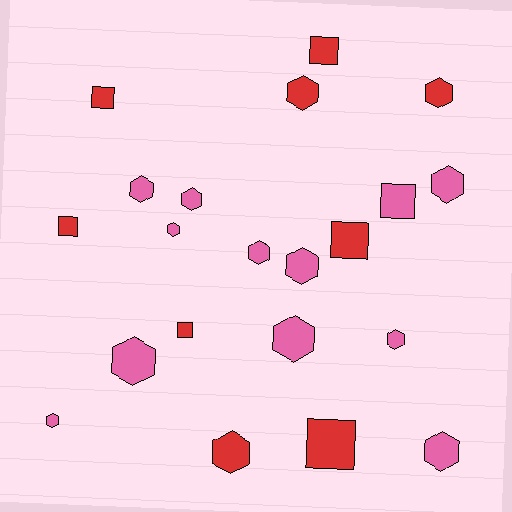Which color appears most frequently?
Pink, with 12 objects.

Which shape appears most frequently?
Hexagon, with 14 objects.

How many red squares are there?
There are 6 red squares.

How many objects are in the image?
There are 21 objects.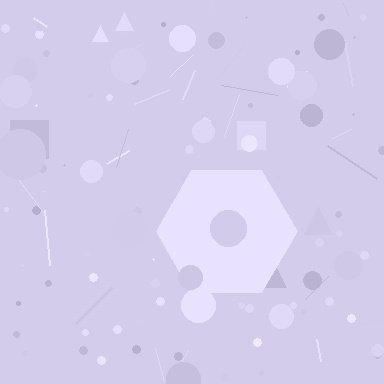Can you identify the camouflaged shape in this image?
The camouflaged shape is a hexagon.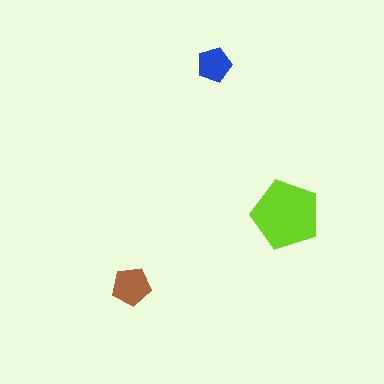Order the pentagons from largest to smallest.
the lime one, the brown one, the blue one.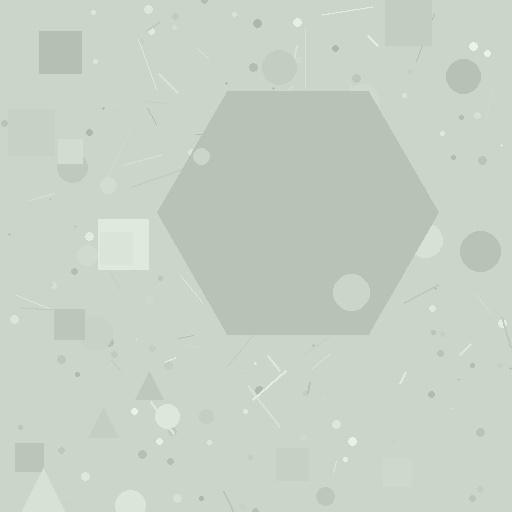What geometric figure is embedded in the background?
A hexagon is embedded in the background.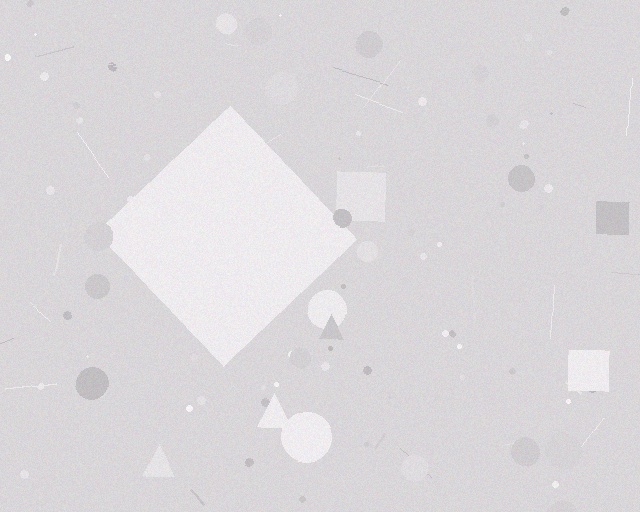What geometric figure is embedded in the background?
A diamond is embedded in the background.